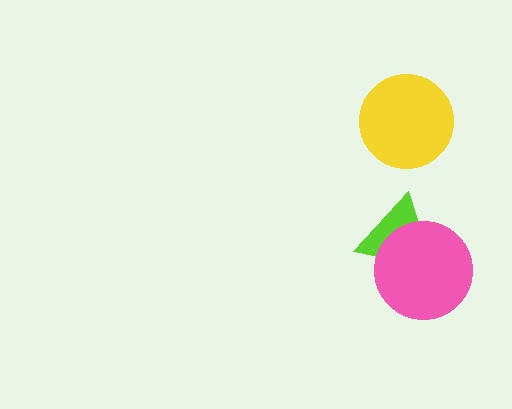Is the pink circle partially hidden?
No, no other shape covers it.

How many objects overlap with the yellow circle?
0 objects overlap with the yellow circle.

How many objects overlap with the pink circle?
1 object overlaps with the pink circle.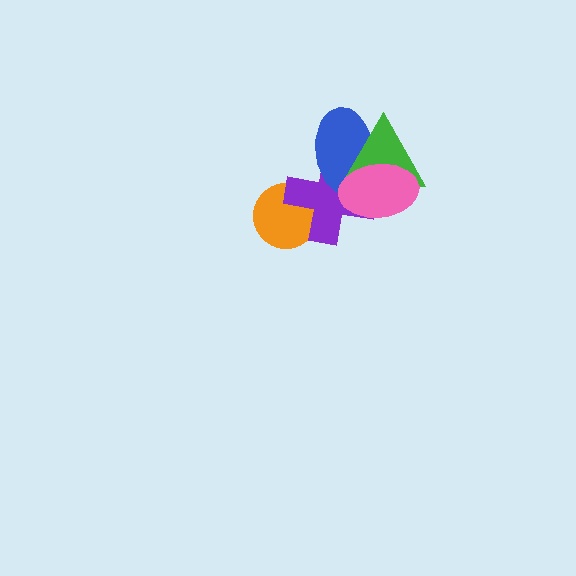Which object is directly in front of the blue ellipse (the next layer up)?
The green triangle is directly in front of the blue ellipse.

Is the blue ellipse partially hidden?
Yes, it is partially covered by another shape.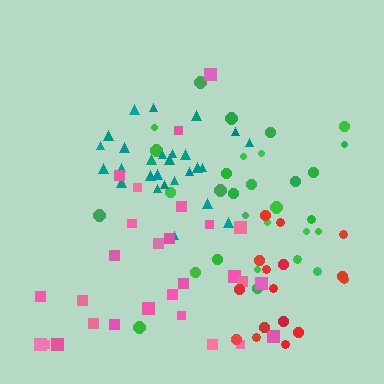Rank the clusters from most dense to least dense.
teal, red, pink, green.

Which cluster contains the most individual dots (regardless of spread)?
Green (30).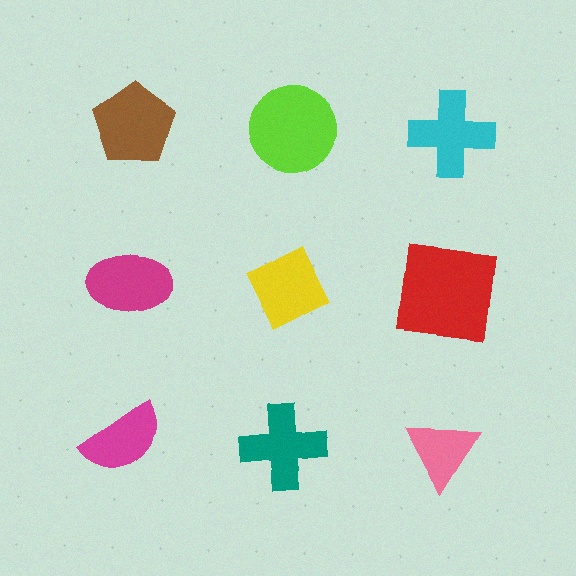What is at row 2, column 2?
A yellow diamond.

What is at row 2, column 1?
A magenta ellipse.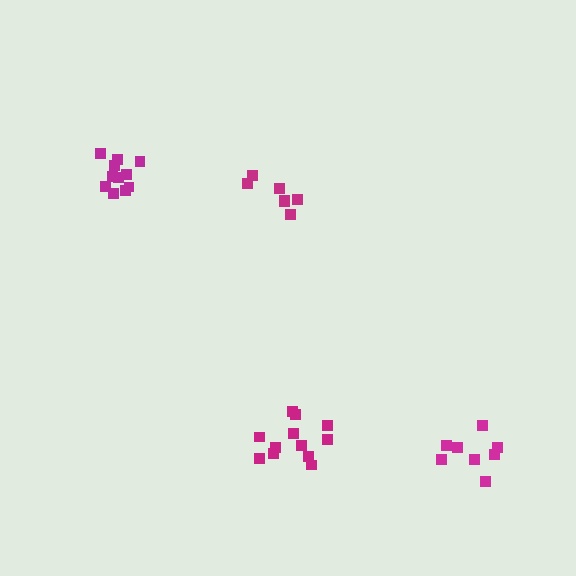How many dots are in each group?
Group 1: 12 dots, Group 2: 7 dots, Group 3: 8 dots, Group 4: 11 dots (38 total).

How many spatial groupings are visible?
There are 4 spatial groupings.